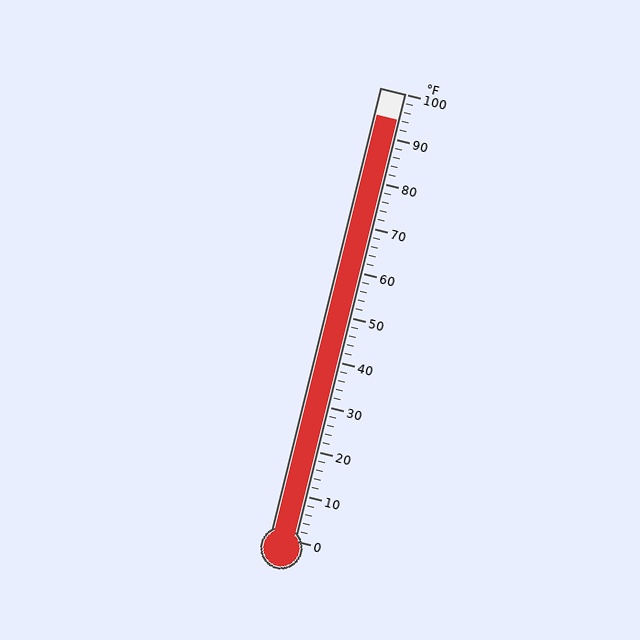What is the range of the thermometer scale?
The thermometer scale ranges from 0°F to 100°F.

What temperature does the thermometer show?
The thermometer shows approximately 94°F.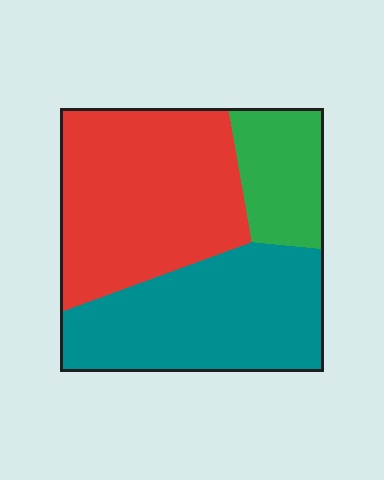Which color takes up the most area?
Red, at roughly 45%.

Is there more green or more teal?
Teal.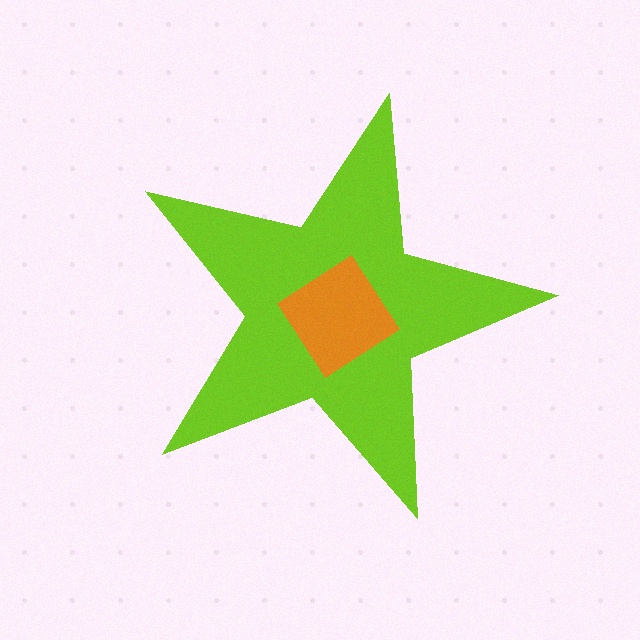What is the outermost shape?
The lime star.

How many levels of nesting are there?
2.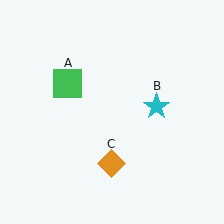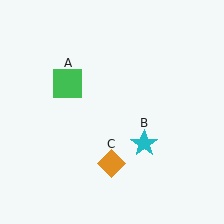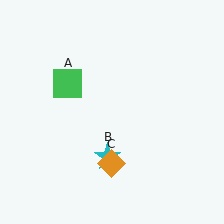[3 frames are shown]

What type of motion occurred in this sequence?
The cyan star (object B) rotated clockwise around the center of the scene.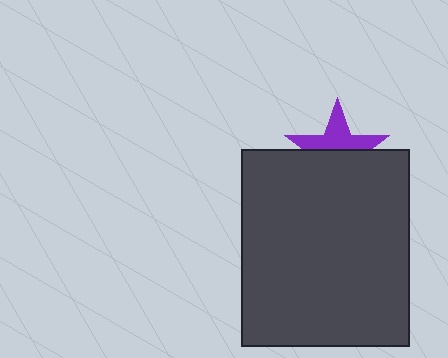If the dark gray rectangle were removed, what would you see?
You would see the complete purple star.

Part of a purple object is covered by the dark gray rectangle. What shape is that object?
It is a star.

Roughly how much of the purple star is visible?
About half of it is visible (roughly 48%).